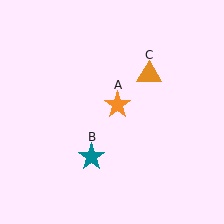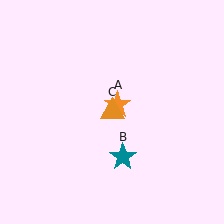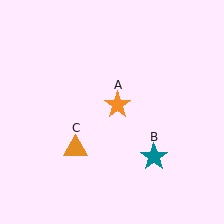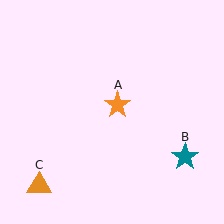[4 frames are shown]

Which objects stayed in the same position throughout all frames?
Orange star (object A) remained stationary.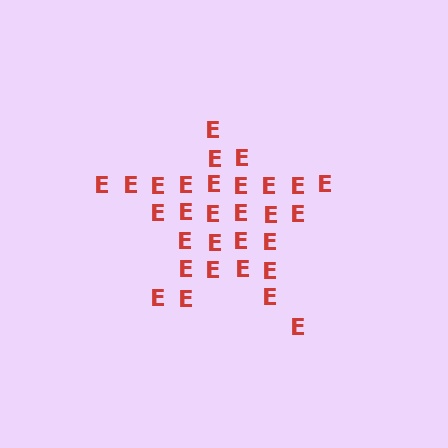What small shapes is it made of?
It is made of small letter E's.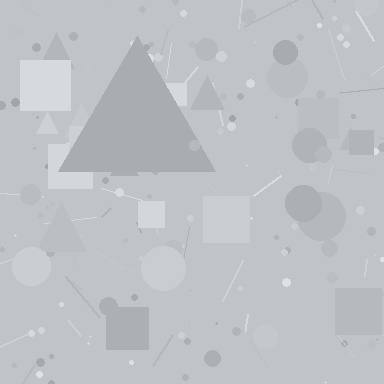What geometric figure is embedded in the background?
A triangle is embedded in the background.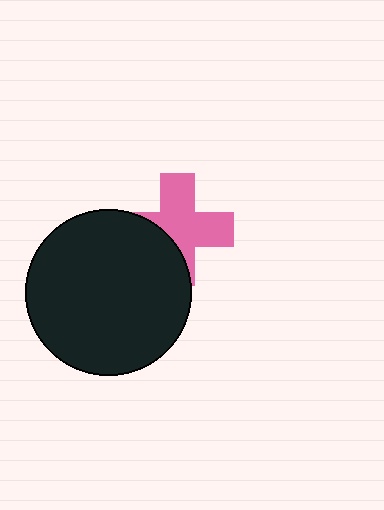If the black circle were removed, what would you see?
You would see the complete pink cross.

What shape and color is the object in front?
The object in front is a black circle.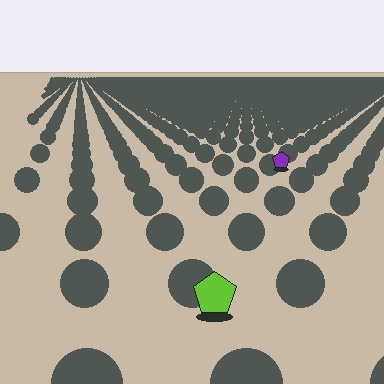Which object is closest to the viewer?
The lime pentagon is closest. The texture marks near it are larger and more spread out.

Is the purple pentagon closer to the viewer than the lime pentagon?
No. The lime pentagon is closer — you can tell from the texture gradient: the ground texture is coarser near it.